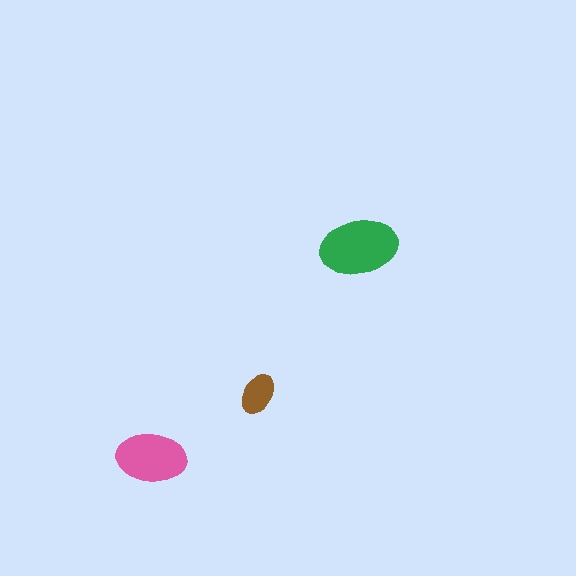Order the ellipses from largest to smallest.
the green one, the pink one, the brown one.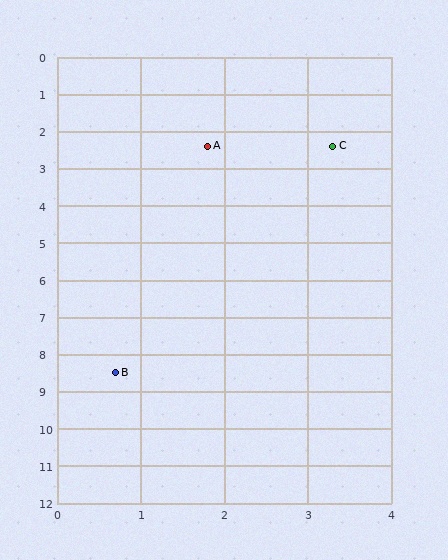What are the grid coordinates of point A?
Point A is at approximately (1.8, 2.4).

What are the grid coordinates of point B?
Point B is at approximately (0.7, 8.5).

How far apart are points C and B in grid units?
Points C and B are about 6.6 grid units apart.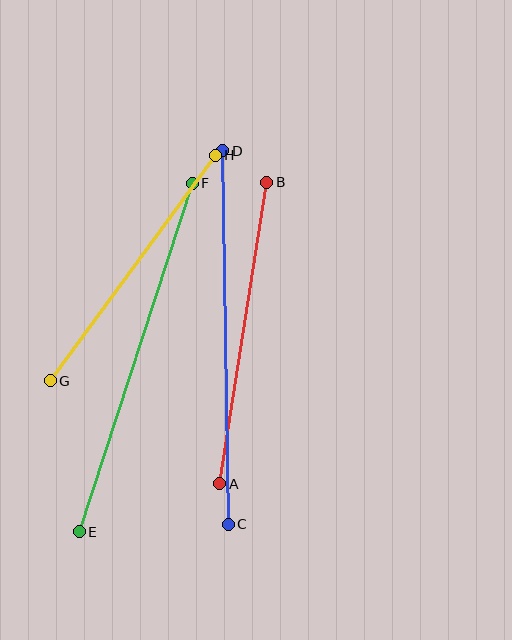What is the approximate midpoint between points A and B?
The midpoint is at approximately (243, 333) pixels.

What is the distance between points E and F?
The distance is approximately 367 pixels.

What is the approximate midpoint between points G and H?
The midpoint is at approximately (133, 268) pixels.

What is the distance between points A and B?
The distance is approximately 305 pixels.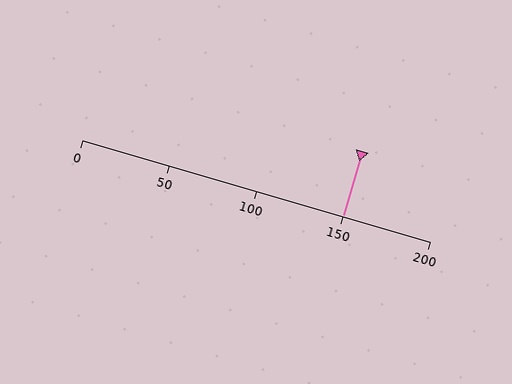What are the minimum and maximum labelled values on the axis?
The axis runs from 0 to 200.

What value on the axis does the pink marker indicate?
The marker indicates approximately 150.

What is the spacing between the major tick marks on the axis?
The major ticks are spaced 50 apart.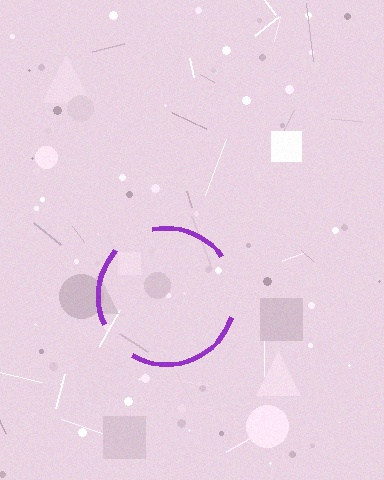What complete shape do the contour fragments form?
The contour fragments form a circle.